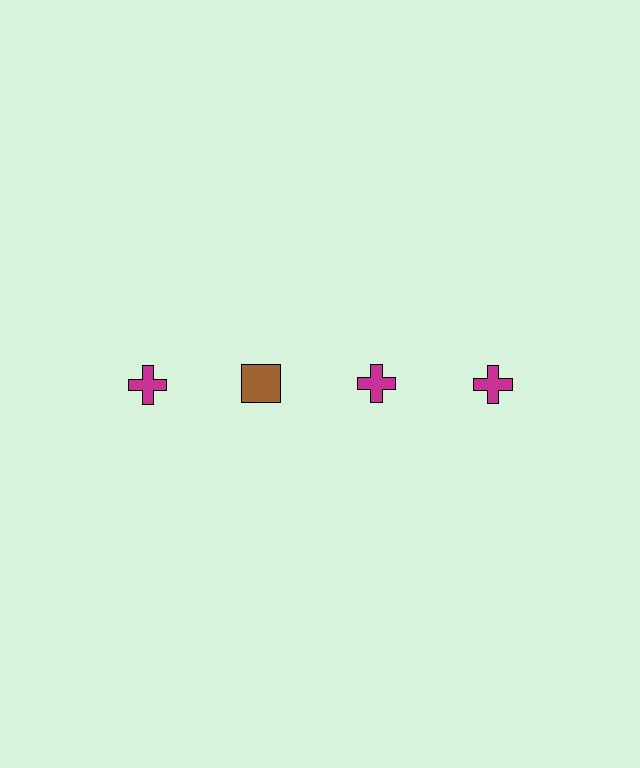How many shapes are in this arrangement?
There are 4 shapes arranged in a grid pattern.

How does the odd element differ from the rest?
It differs in both color (brown instead of magenta) and shape (square instead of cross).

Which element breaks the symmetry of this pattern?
The brown square in the top row, second from left column breaks the symmetry. All other shapes are magenta crosses.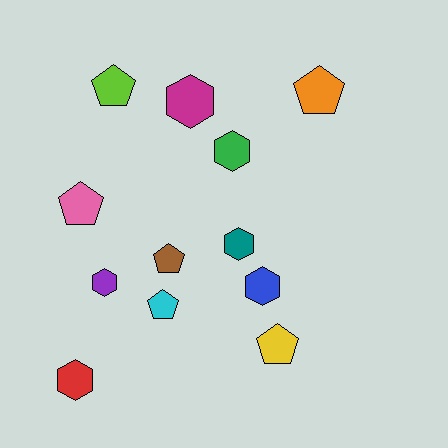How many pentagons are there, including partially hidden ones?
There are 6 pentagons.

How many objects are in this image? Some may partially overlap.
There are 12 objects.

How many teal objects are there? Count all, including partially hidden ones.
There is 1 teal object.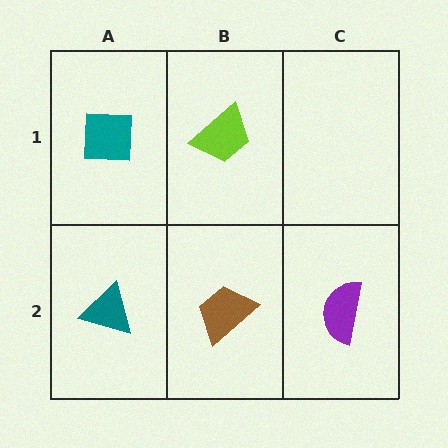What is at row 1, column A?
A teal square.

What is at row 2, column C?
A purple semicircle.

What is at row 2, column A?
A teal triangle.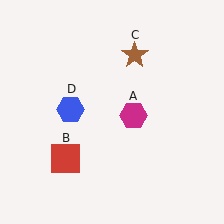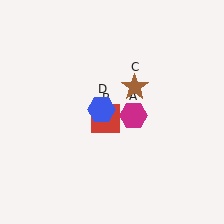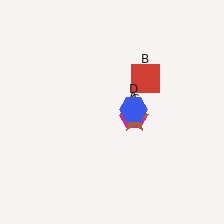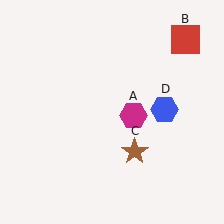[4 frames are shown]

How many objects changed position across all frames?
3 objects changed position: red square (object B), brown star (object C), blue hexagon (object D).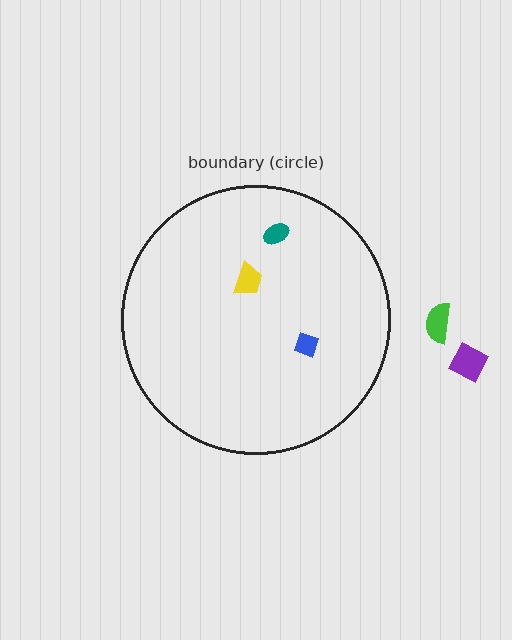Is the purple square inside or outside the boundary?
Outside.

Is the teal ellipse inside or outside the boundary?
Inside.